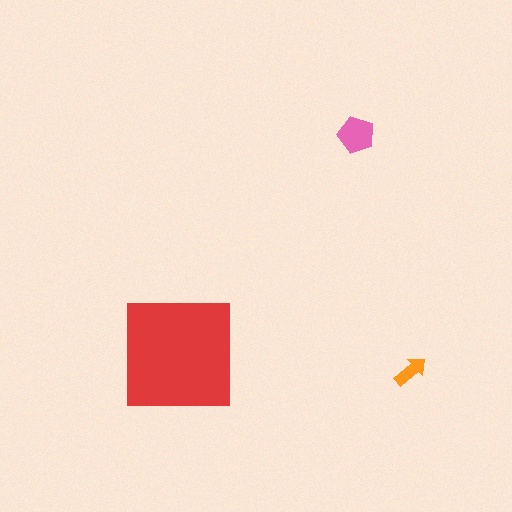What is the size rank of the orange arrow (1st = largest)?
3rd.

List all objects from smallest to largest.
The orange arrow, the pink pentagon, the red square.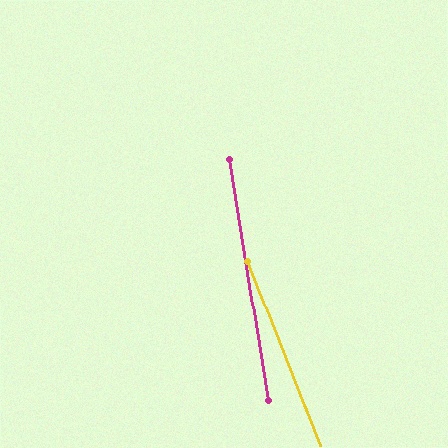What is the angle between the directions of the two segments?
Approximately 12 degrees.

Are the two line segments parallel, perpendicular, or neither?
Neither parallel nor perpendicular — they differ by about 12°.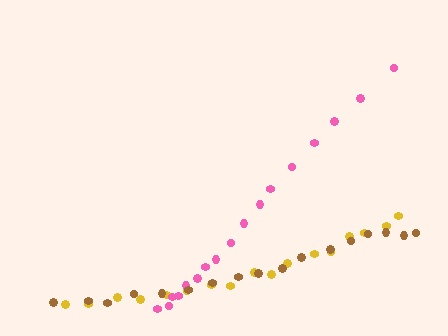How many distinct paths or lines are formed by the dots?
There are 3 distinct paths.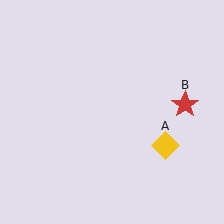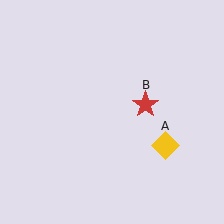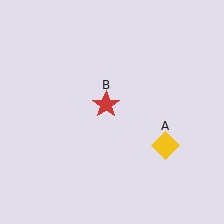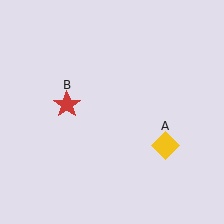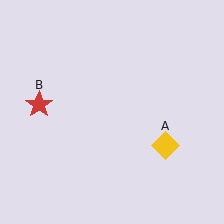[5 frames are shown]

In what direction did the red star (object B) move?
The red star (object B) moved left.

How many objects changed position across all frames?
1 object changed position: red star (object B).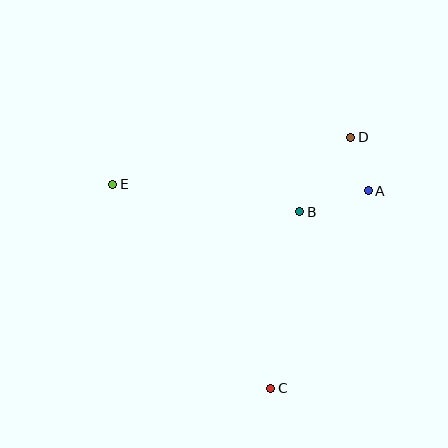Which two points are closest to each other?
Points A and D are closest to each other.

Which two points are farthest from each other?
Points C and D are farthest from each other.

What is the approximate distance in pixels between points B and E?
The distance between B and E is approximately 189 pixels.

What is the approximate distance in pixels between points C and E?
The distance between C and E is approximately 258 pixels.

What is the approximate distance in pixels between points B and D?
The distance between B and D is approximately 90 pixels.